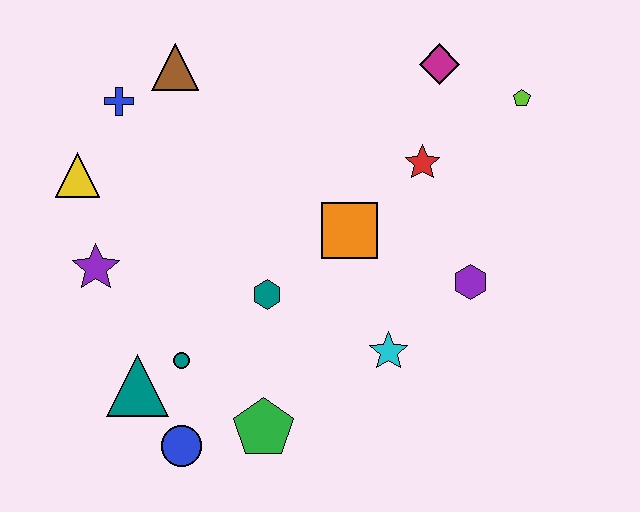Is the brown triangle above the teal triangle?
Yes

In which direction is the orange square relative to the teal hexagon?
The orange square is to the right of the teal hexagon.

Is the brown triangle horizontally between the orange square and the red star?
No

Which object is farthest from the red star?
The blue circle is farthest from the red star.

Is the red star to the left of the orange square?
No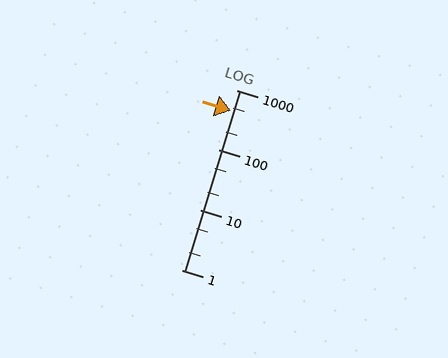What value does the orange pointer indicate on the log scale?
The pointer indicates approximately 450.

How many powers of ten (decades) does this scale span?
The scale spans 3 decades, from 1 to 1000.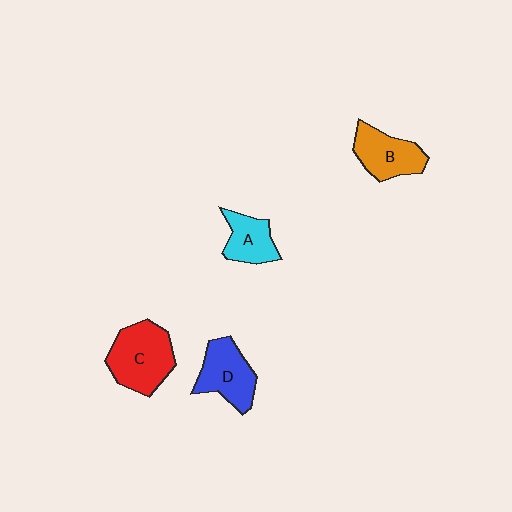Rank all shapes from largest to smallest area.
From largest to smallest: C (red), D (blue), B (orange), A (cyan).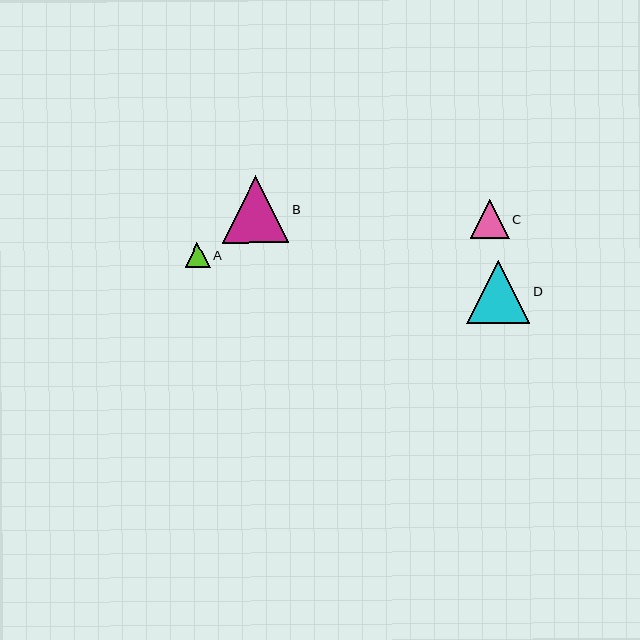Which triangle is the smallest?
Triangle A is the smallest with a size of approximately 24 pixels.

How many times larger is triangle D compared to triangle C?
Triangle D is approximately 1.6 times the size of triangle C.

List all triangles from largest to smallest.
From largest to smallest: B, D, C, A.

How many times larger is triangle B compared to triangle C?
Triangle B is approximately 1.7 times the size of triangle C.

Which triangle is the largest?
Triangle B is the largest with a size of approximately 67 pixels.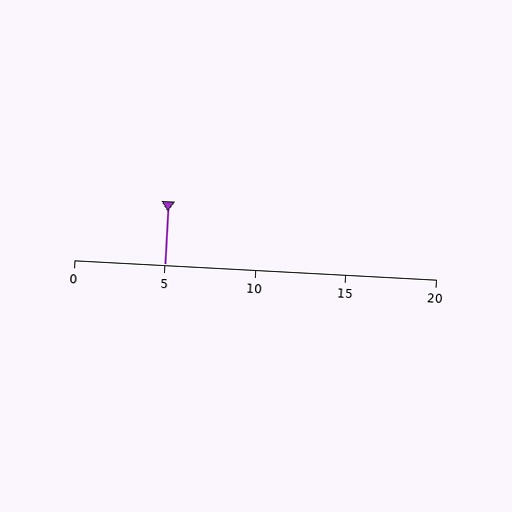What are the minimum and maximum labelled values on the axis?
The axis runs from 0 to 20.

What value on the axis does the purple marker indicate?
The marker indicates approximately 5.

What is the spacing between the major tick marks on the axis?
The major ticks are spaced 5 apart.